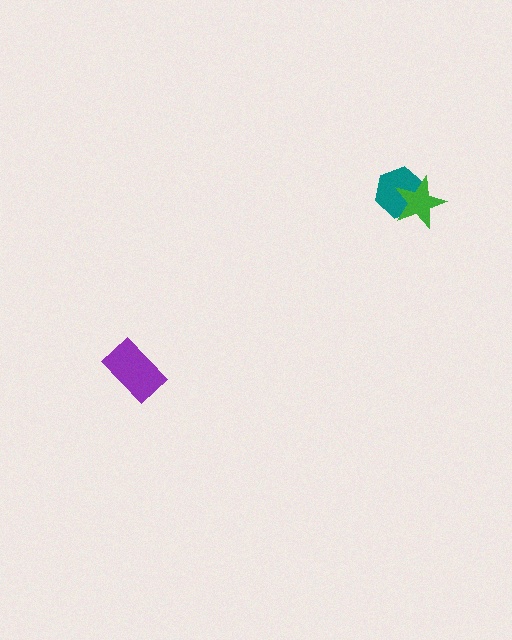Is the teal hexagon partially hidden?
Yes, it is partially covered by another shape.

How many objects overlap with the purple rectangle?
0 objects overlap with the purple rectangle.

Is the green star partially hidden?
No, no other shape covers it.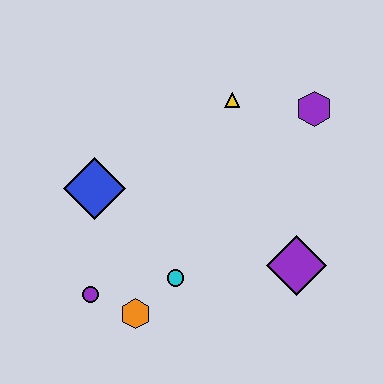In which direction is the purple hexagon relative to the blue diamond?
The purple hexagon is to the right of the blue diamond.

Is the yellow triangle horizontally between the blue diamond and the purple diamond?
Yes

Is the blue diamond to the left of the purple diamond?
Yes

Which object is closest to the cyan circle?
The orange hexagon is closest to the cyan circle.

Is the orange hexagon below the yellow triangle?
Yes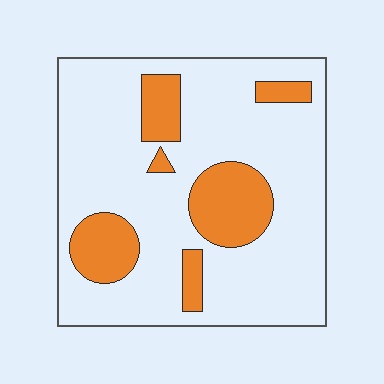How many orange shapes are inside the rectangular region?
6.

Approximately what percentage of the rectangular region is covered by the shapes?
Approximately 20%.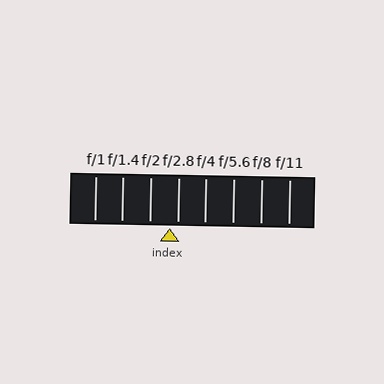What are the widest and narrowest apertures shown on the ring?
The widest aperture shown is f/1 and the narrowest is f/11.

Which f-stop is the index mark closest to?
The index mark is closest to f/2.8.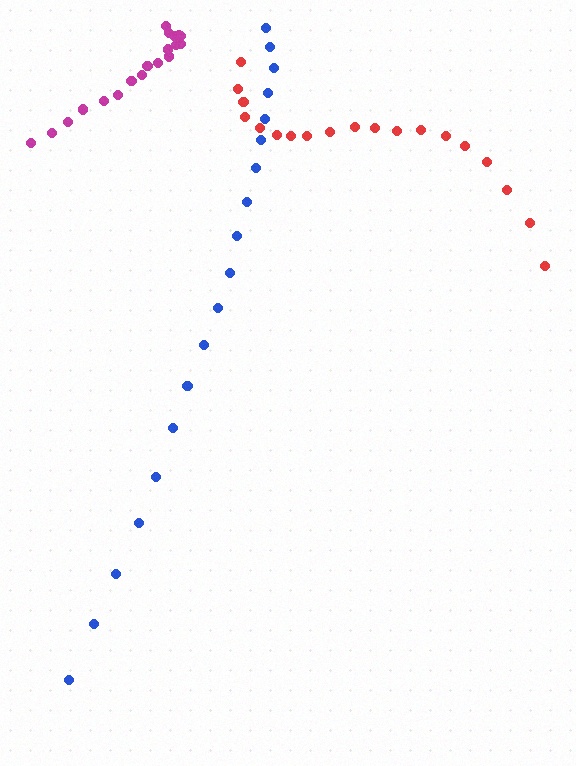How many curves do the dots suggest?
There are 3 distinct paths.